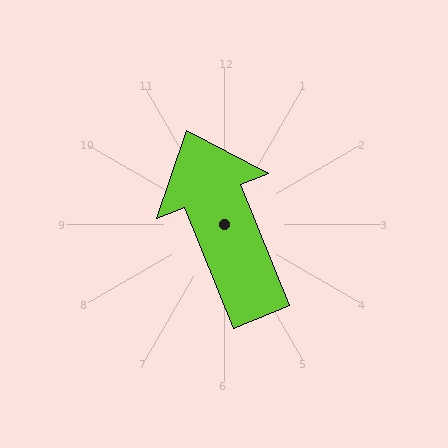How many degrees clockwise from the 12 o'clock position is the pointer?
Approximately 338 degrees.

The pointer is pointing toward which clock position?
Roughly 11 o'clock.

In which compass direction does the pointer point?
North.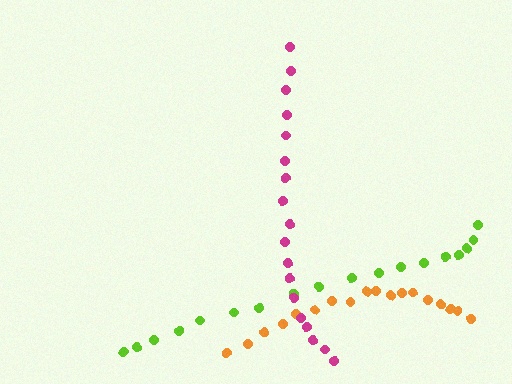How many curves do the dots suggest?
There are 3 distinct paths.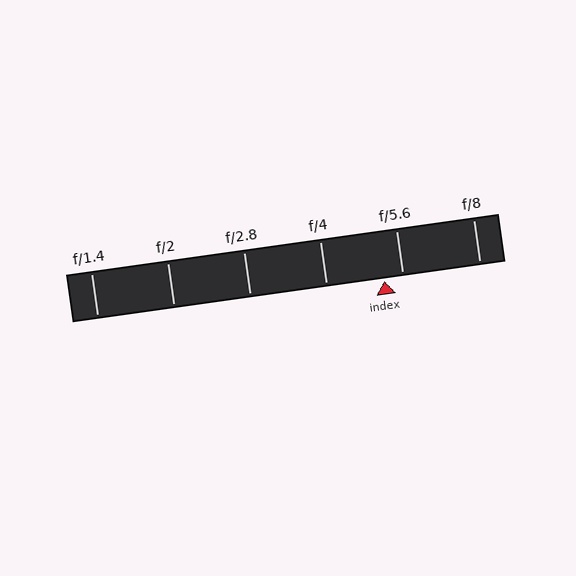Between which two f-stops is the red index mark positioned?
The index mark is between f/4 and f/5.6.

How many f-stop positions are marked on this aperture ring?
There are 6 f-stop positions marked.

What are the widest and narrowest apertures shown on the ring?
The widest aperture shown is f/1.4 and the narrowest is f/8.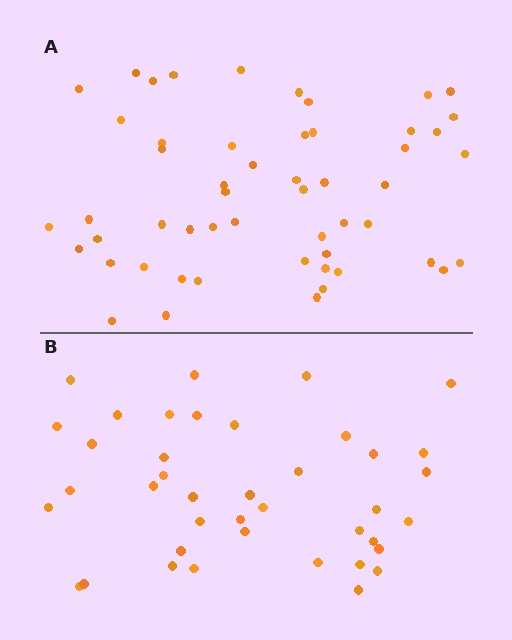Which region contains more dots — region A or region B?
Region A (the top region) has more dots.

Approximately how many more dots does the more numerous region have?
Region A has approximately 15 more dots than region B.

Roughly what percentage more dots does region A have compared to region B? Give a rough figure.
About 30% more.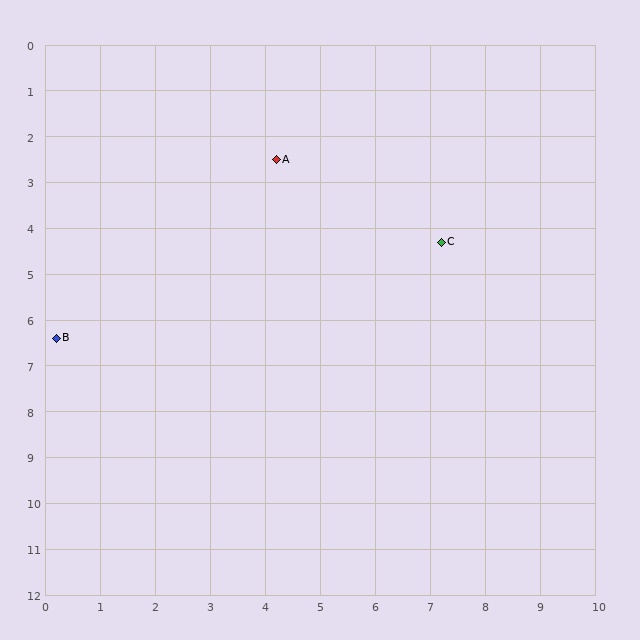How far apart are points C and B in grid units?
Points C and B are about 7.3 grid units apart.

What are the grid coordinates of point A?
Point A is at approximately (4.2, 2.5).